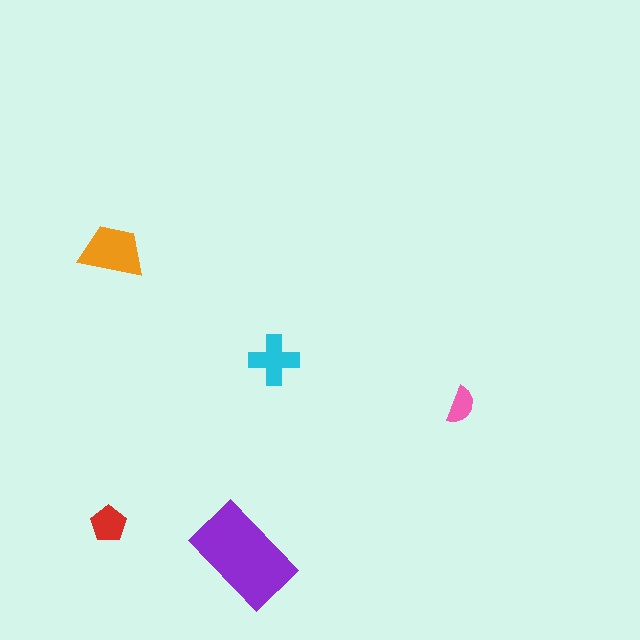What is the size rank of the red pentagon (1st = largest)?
4th.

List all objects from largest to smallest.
The purple rectangle, the orange trapezoid, the cyan cross, the red pentagon, the pink semicircle.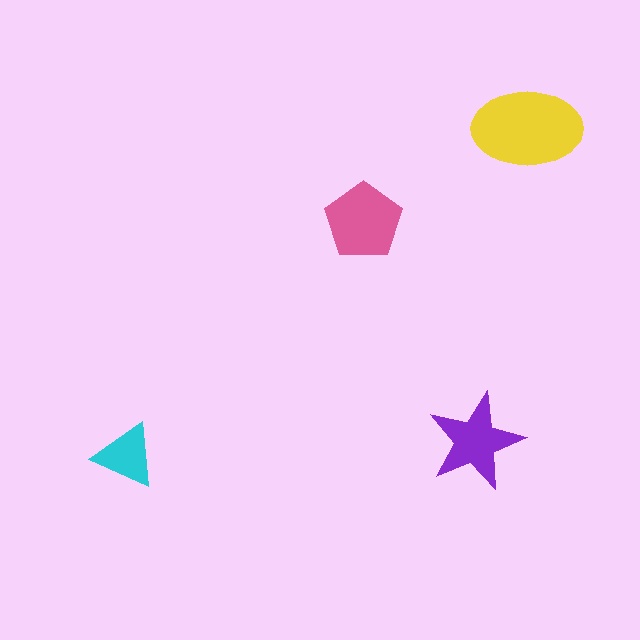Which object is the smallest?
The cyan triangle.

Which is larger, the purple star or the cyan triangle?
The purple star.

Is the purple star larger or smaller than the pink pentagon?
Smaller.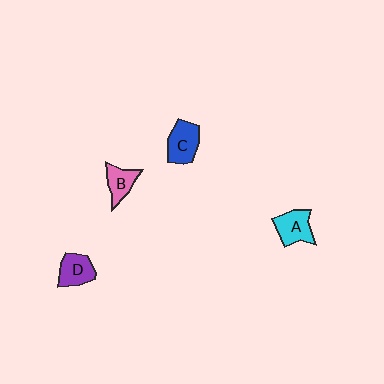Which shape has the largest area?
Shape C (blue).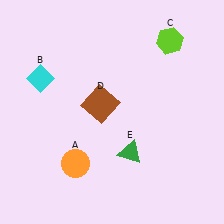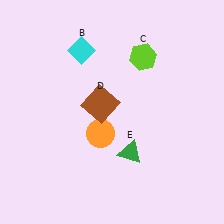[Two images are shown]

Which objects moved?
The objects that moved are: the orange circle (A), the cyan diamond (B), the lime hexagon (C).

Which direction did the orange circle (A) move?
The orange circle (A) moved up.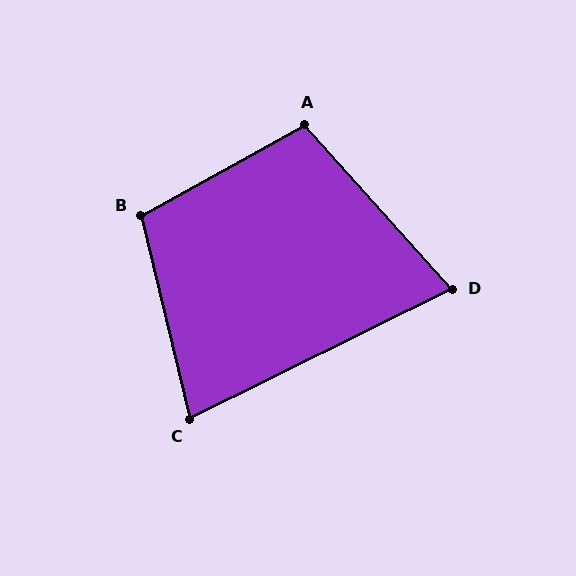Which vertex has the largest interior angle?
B, at approximately 105 degrees.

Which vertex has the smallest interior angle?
D, at approximately 75 degrees.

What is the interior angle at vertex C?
Approximately 77 degrees (acute).